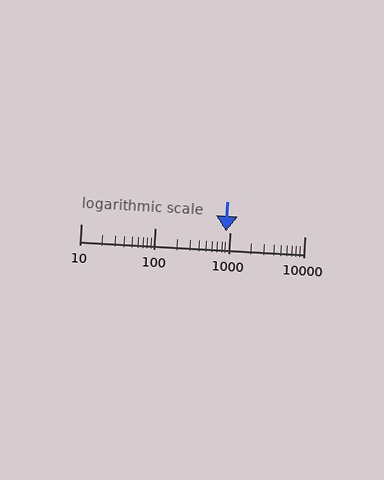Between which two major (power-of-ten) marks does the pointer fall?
The pointer is between 100 and 1000.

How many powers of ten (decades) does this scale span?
The scale spans 3 decades, from 10 to 10000.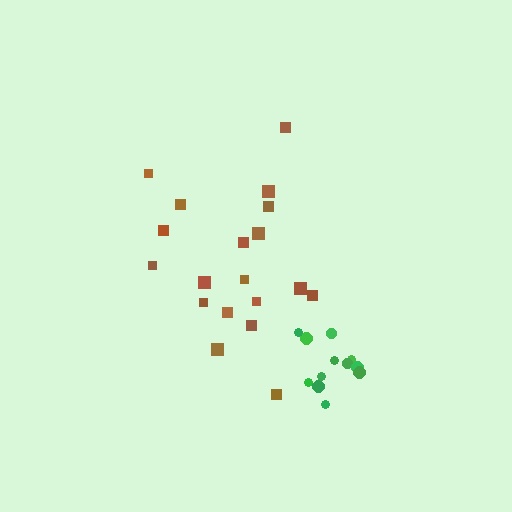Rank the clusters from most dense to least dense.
green, brown.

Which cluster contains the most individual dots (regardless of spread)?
Brown (19).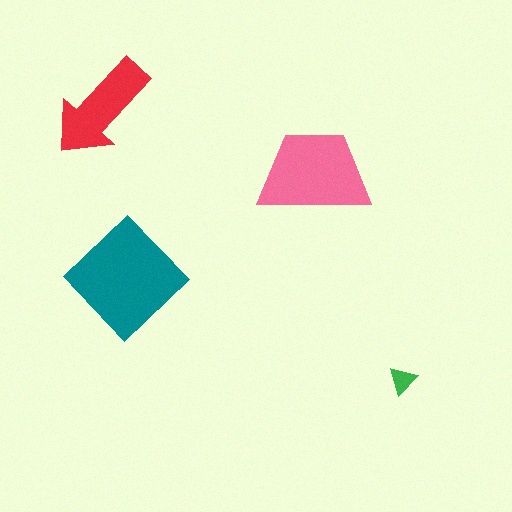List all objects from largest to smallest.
The teal diamond, the pink trapezoid, the red arrow, the green triangle.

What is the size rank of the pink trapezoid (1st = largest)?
2nd.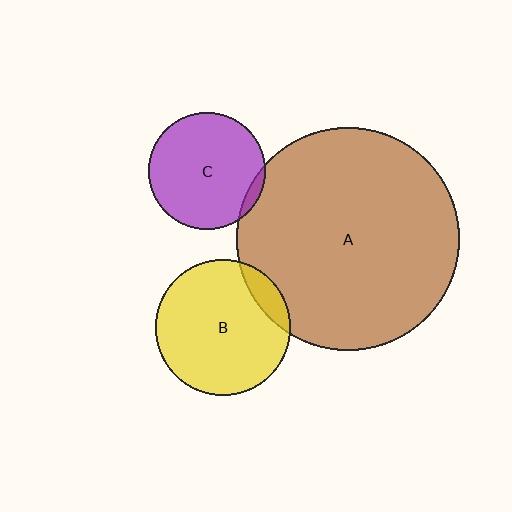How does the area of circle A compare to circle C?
Approximately 3.6 times.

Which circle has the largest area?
Circle A (brown).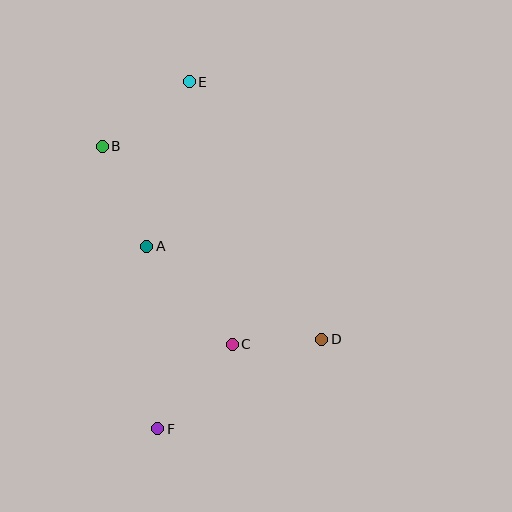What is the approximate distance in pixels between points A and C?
The distance between A and C is approximately 130 pixels.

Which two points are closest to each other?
Points C and D are closest to each other.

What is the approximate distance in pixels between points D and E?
The distance between D and E is approximately 290 pixels.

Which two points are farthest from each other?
Points E and F are farthest from each other.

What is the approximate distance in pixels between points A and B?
The distance between A and B is approximately 110 pixels.